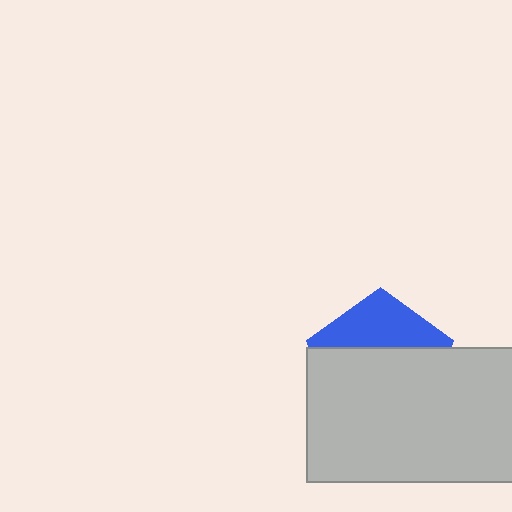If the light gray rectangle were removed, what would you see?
You would see the complete blue pentagon.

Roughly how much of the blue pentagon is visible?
A small part of it is visible (roughly 35%).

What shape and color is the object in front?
The object in front is a light gray rectangle.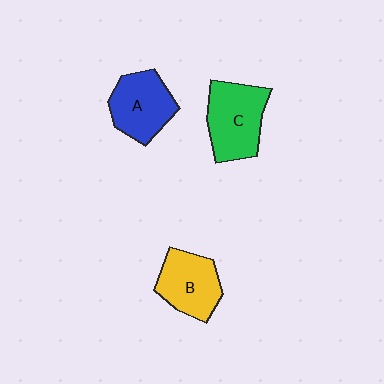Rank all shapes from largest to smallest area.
From largest to smallest: C (green), A (blue), B (yellow).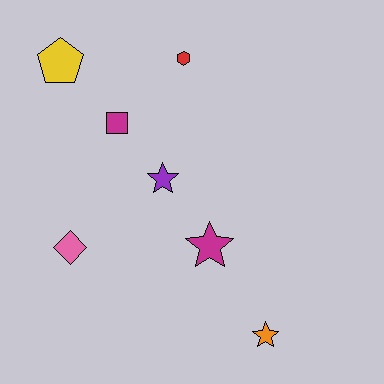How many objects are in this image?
There are 7 objects.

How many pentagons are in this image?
There is 1 pentagon.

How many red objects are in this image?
There is 1 red object.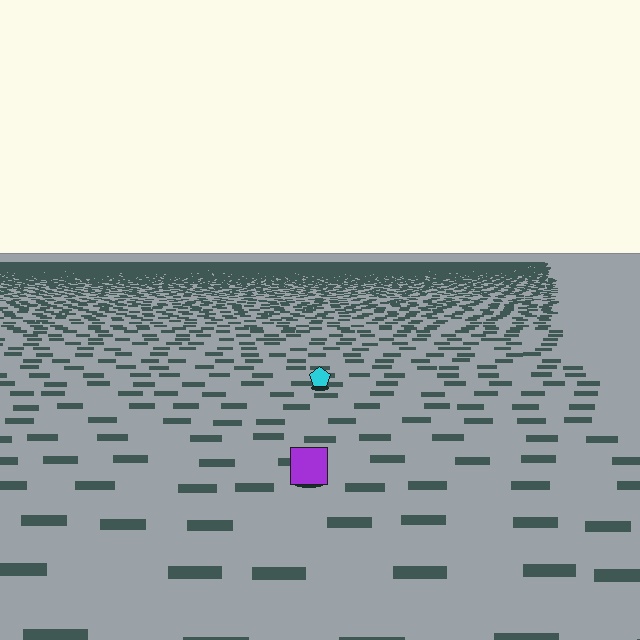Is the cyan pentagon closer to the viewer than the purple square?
No. The purple square is closer — you can tell from the texture gradient: the ground texture is coarser near it.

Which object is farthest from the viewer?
The cyan pentagon is farthest from the viewer. It appears smaller and the ground texture around it is denser.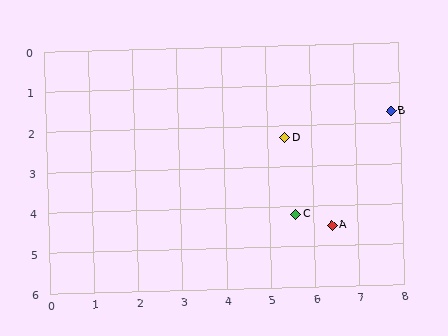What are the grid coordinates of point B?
Point B is at approximately (7.8, 1.7).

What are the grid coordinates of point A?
Point A is at approximately (6.4, 4.5).